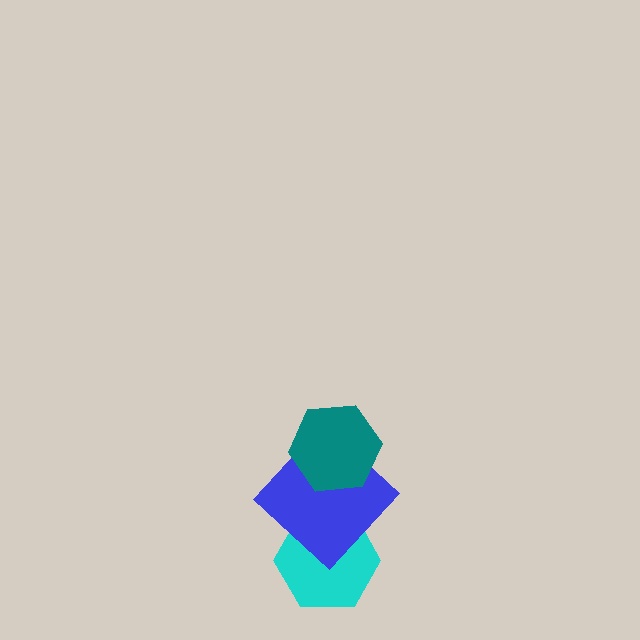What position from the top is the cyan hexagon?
The cyan hexagon is 3rd from the top.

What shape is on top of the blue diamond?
The teal hexagon is on top of the blue diamond.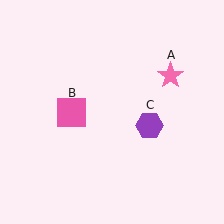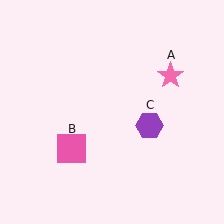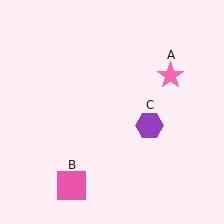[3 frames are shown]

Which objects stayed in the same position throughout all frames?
Pink star (object A) and purple hexagon (object C) remained stationary.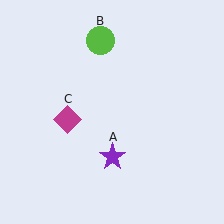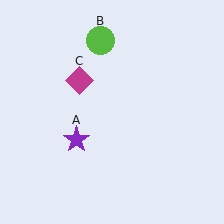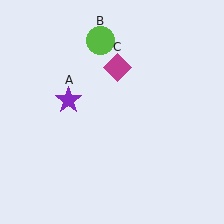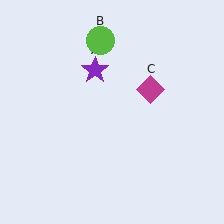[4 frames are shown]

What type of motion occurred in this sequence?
The purple star (object A), magenta diamond (object C) rotated clockwise around the center of the scene.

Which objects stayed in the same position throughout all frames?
Lime circle (object B) remained stationary.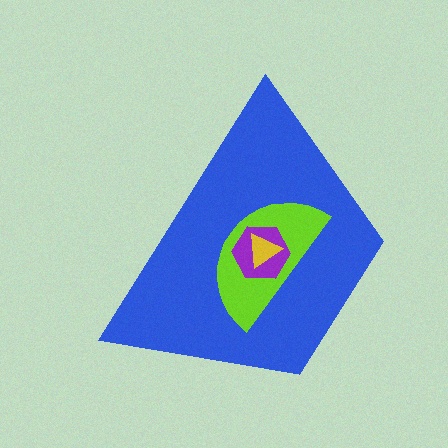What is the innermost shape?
The yellow triangle.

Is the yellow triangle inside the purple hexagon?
Yes.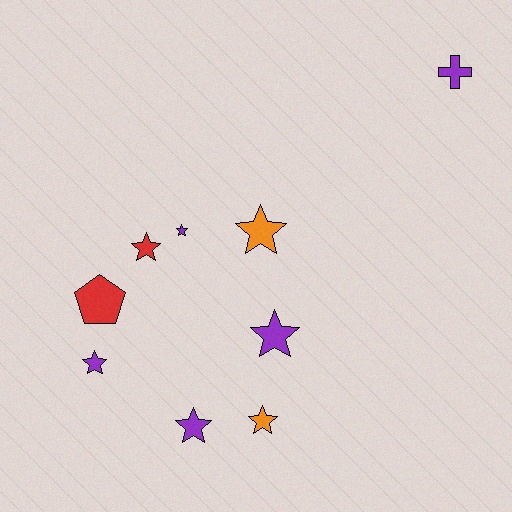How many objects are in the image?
There are 9 objects.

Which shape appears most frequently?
Star, with 7 objects.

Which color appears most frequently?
Purple, with 5 objects.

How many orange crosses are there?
There are no orange crosses.